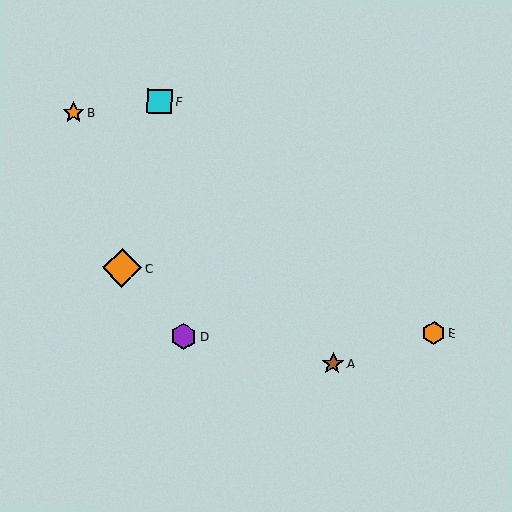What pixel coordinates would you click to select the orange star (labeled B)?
Click at (74, 113) to select the orange star B.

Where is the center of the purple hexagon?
The center of the purple hexagon is at (184, 337).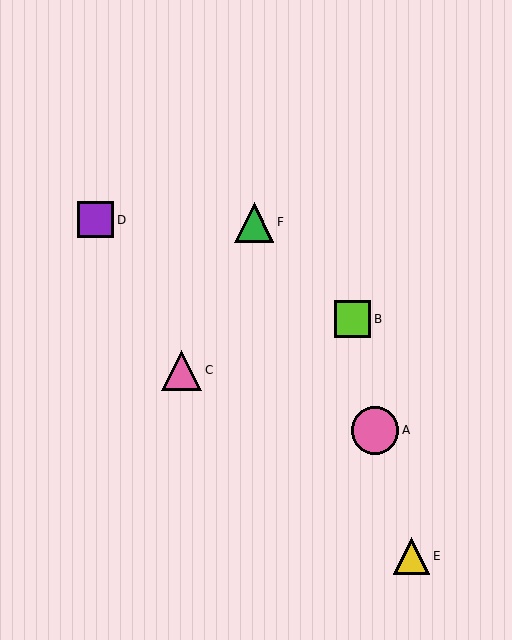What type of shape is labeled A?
Shape A is a pink circle.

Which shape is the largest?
The pink circle (labeled A) is the largest.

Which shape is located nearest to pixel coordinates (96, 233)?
The purple square (labeled D) at (96, 220) is nearest to that location.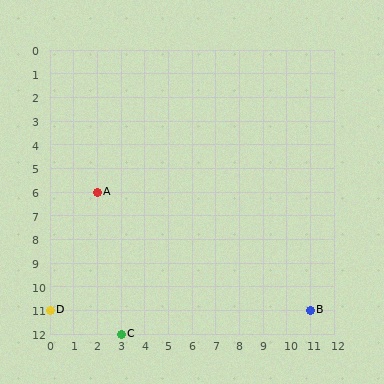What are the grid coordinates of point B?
Point B is at grid coordinates (11, 11).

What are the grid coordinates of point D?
Point D is at grid coordinates (0, 11).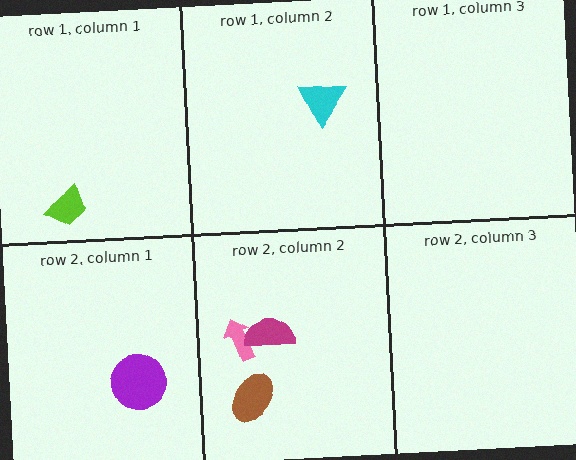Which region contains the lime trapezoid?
The row 1, column 1 region.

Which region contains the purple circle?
The row 2, column 1 region.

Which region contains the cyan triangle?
The row 1, column 2 region.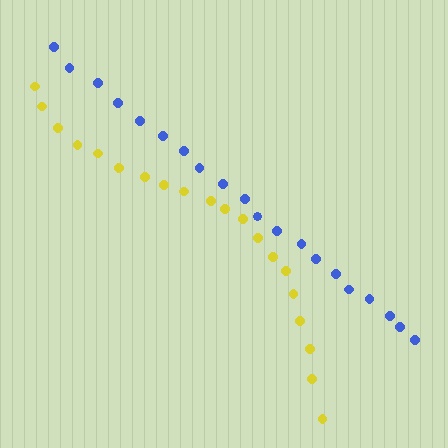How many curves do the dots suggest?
There are 2 distinct paths.